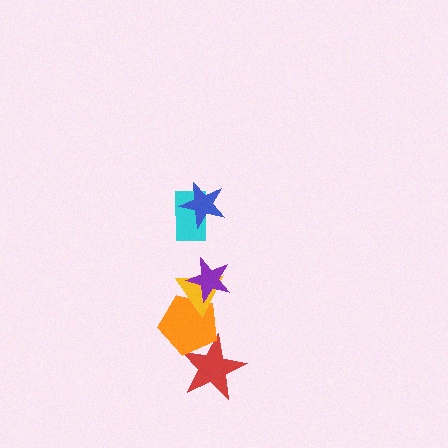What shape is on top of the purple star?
The cyan rectangle is on top of the purple star.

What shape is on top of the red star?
The orange pentagon is on top of the red star.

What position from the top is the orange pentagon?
The orange pentagon is 5th from the top.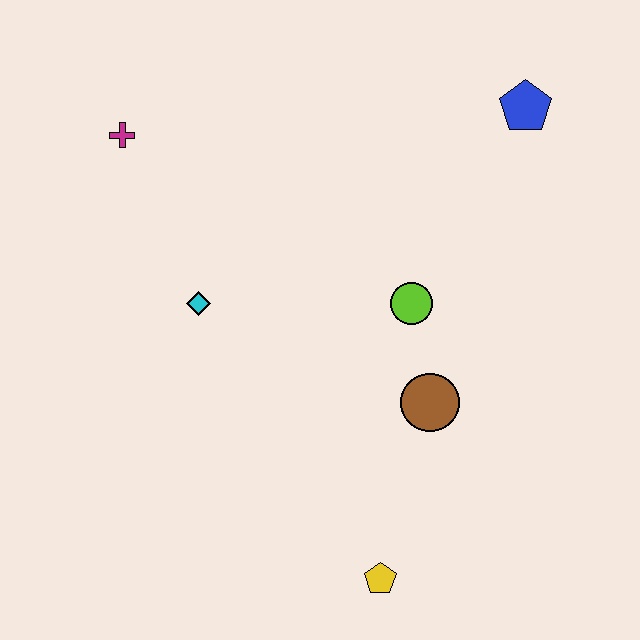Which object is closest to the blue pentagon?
The lime circle is closest to the blue pentagon.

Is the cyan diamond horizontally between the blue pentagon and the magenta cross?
Yes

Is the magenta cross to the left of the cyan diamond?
Yes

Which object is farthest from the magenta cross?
The yellow pentagon is farthest from the magenta cross.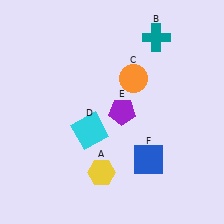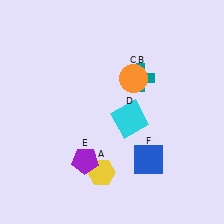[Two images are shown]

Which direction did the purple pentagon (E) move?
The purple pentagon (E) moved down.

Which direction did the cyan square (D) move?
The cyan square (D) moved right.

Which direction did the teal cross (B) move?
The teal cross (B) moved down.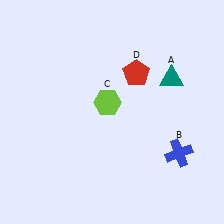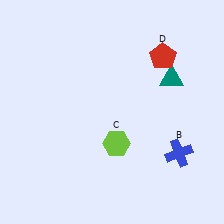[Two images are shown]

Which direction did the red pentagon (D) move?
The red pentagon (D) moved right.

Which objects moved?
The objects that moved are: the lime hexagon (C), the red pentagon (D).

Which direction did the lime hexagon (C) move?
The lime hexagon (C) moved down.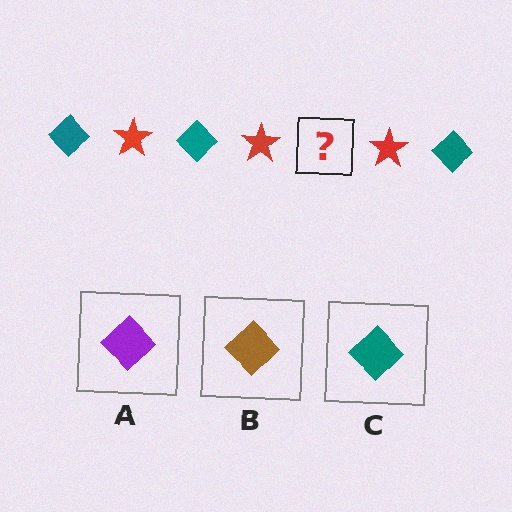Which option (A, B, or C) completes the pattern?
C.